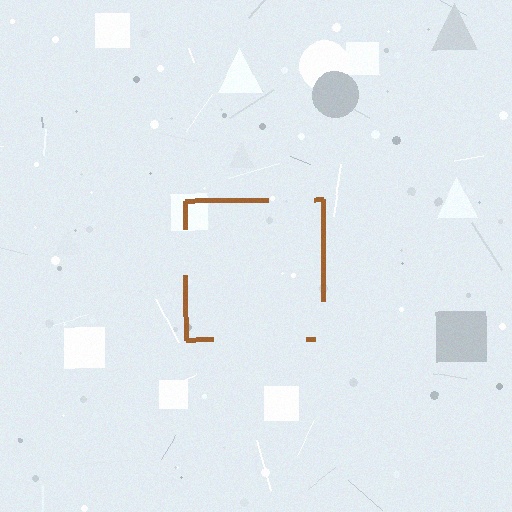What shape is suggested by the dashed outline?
The dashed outline suggests a square.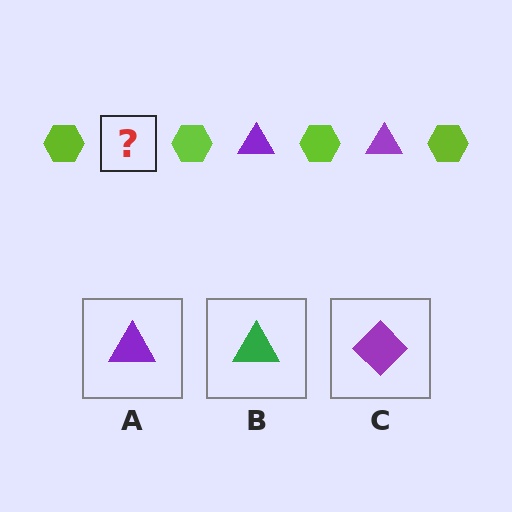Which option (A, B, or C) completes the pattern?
A.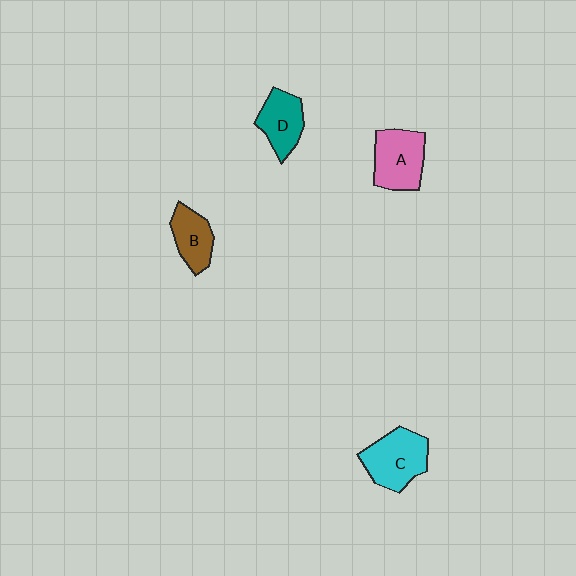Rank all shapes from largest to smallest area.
From largest to smallest: C (cyan), A (pink), D (teal), B (brown).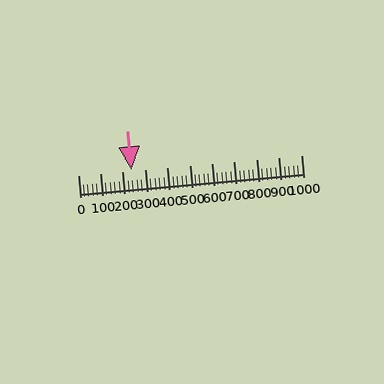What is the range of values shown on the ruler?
The ruler shows values from 0 to 1000.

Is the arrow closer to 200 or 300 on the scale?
The arrow is closer to 200.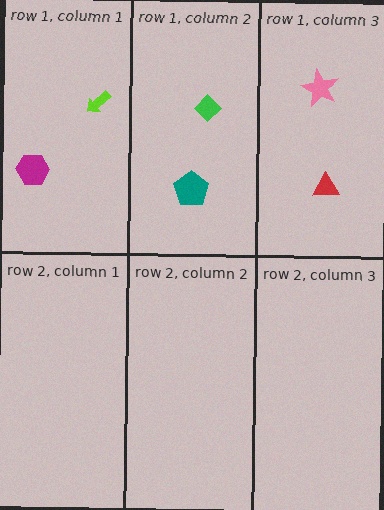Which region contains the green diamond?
The row 1, column 2 region.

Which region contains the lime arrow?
The row 1, column 1 region.